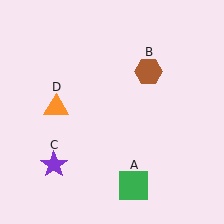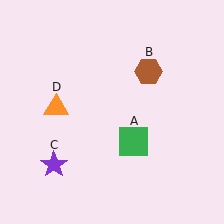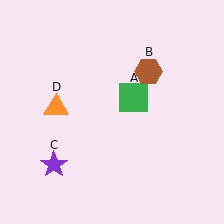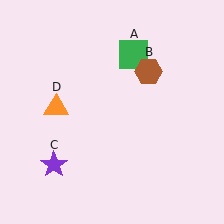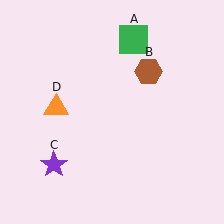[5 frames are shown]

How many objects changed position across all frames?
1 object changed position: green square (object A).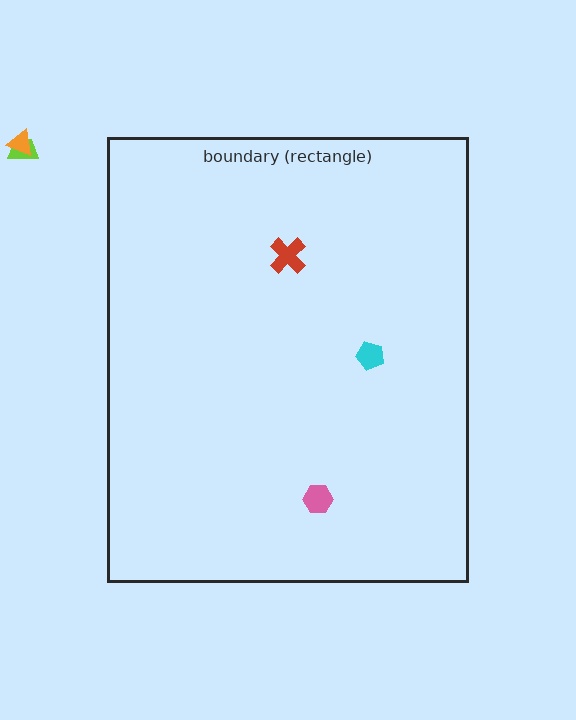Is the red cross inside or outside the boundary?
Inside.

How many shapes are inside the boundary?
3 inside, 2 outside.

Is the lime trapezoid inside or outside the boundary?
Outside.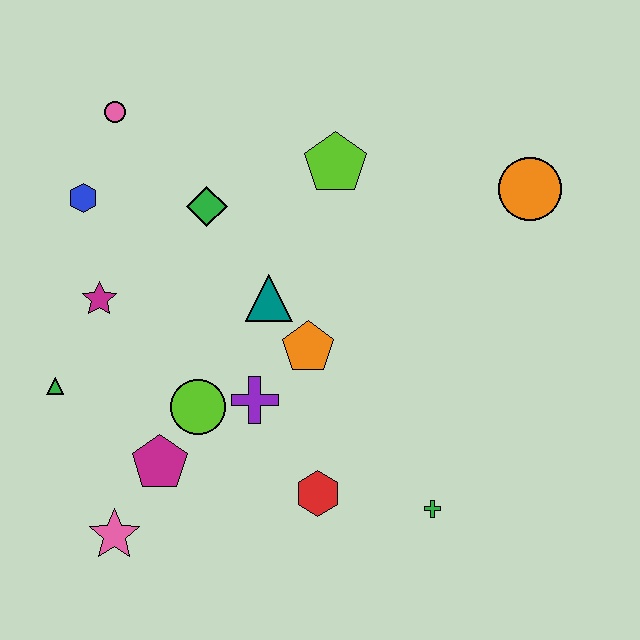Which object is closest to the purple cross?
The lime circle is closest to the purple cross.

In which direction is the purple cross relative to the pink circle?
The purple cross is below the pink circle.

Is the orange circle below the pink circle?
Yes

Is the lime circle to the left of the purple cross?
Yes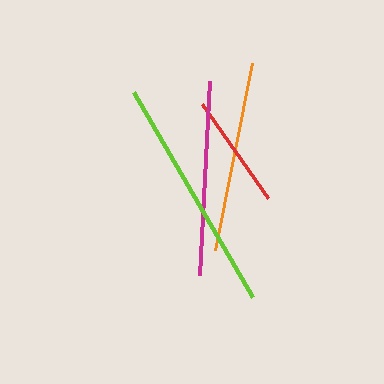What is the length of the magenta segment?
The magenta segment is approximately 194 pixels long.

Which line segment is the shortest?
The red line is the shortest at approximately 115 pixels.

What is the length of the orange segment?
The orange segment is approximately 191 pixels long.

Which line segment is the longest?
The lime line is the longest at approximately 237 pixels.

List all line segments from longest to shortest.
From longest to shortest: lime, magenta, orange, red.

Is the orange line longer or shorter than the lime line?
The lime line is longer than the orange line.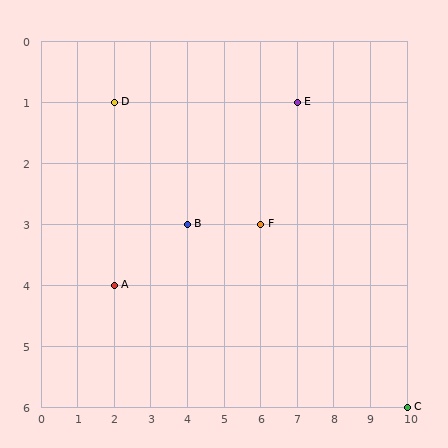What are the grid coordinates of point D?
Point D is at grid coordinates (2, 1).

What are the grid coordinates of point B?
Point B is at grid coordinates (4, 3).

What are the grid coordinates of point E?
Point E is at grid coordinates (7, 1).